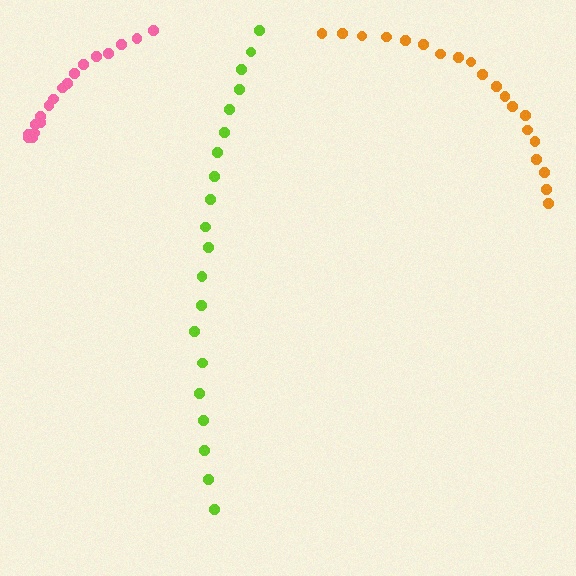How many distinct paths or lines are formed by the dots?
There are 3 distinct paths.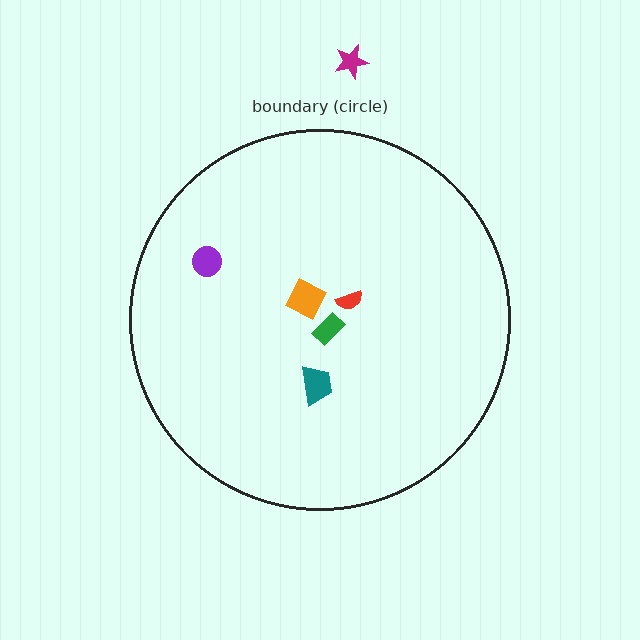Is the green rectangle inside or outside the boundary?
Inside.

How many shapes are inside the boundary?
5 inside, 1 outside.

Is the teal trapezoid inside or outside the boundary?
Inside.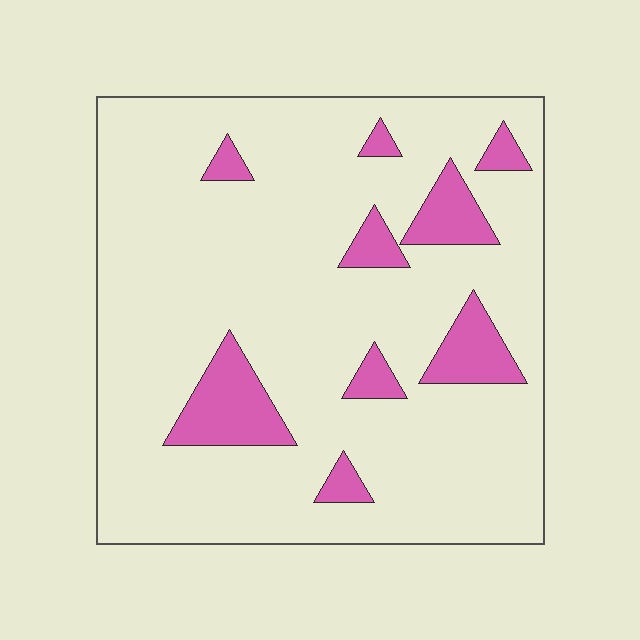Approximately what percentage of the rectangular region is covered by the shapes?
Approximately 15%.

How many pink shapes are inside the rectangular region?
9.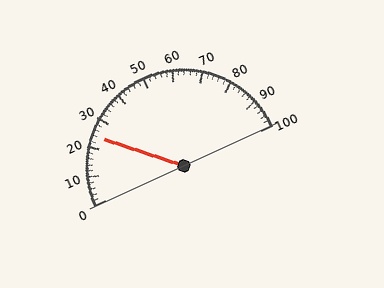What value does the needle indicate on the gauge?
The needle indicates approximately 24.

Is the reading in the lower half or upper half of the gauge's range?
The reading is in the lower half of the range (0 to 100).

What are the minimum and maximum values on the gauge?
The gauge ranges from 0 to 100.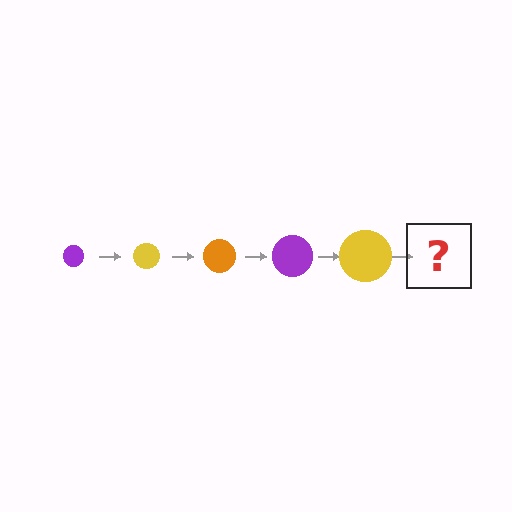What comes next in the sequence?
The next element should be an orange circle, larger than the previous one.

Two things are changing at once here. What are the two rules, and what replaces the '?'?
The two rules are that the circle grows larger each step and the color cycles through purple, yellow, and orange. The '?' should be an orange circle, larger than the previous one.